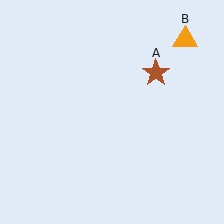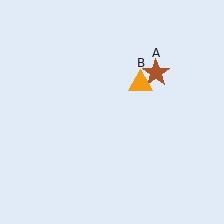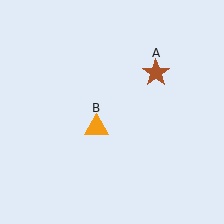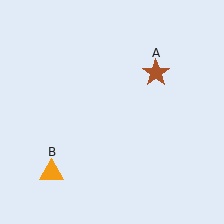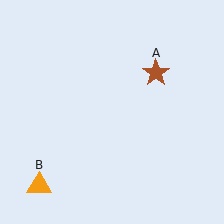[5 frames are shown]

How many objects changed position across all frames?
1 object changed position: orange triangle (object B).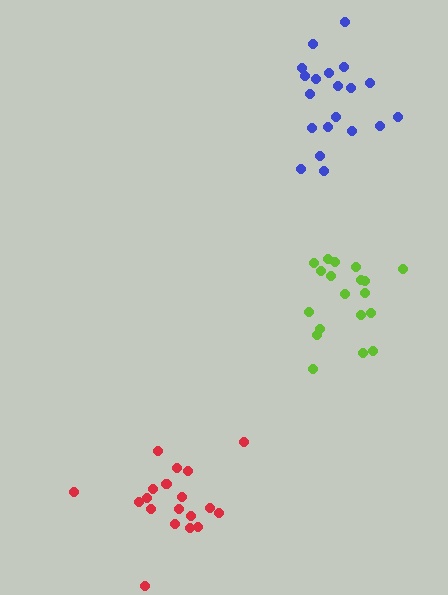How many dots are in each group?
Group 1: 19 dots, Group 2: 20 dots, Group 3: 19 dots (58 total).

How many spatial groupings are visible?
There are 3 spatial groupings.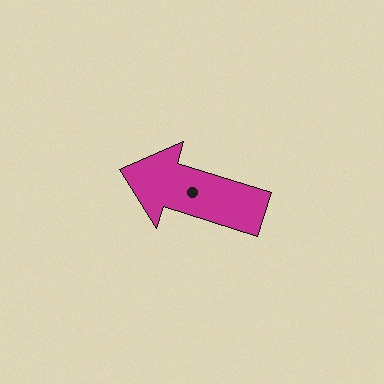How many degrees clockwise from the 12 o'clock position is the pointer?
Approximately 287 degrees.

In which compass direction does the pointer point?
West.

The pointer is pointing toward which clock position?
Roughly 10 o'clock.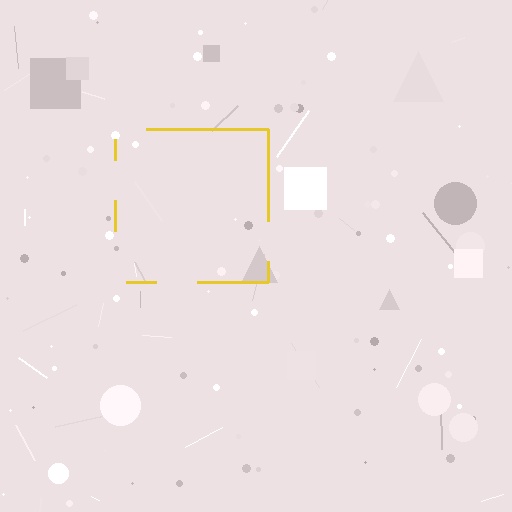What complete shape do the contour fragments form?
The contour fragments form a square.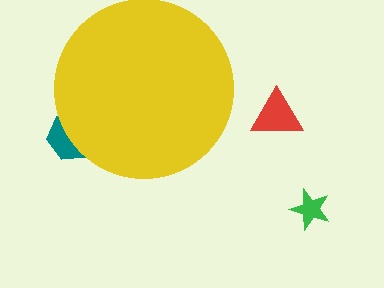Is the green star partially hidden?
No, the green star is fully visible.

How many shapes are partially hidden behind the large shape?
1 shape is partially hidden.